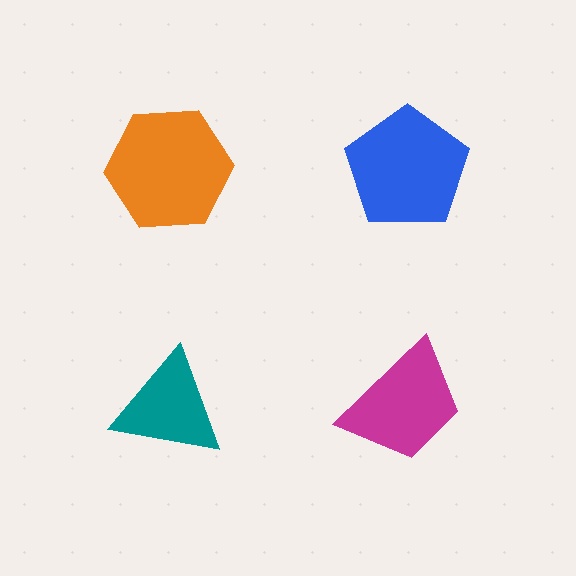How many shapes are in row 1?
2 shapes.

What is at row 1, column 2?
A blue pentagon.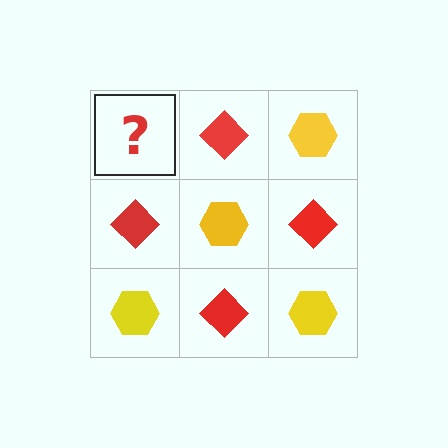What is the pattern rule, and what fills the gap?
The rule is that it alternates yellow hexagon and red diamond in a checkerboard pattern. The gap should be filled with a yellow hexagon.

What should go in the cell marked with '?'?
The missing cell should contain a yellow hexagon.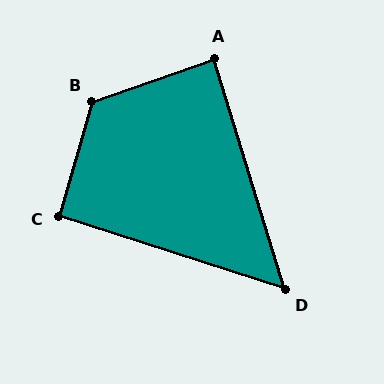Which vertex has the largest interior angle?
B, at approximately 125 degrees.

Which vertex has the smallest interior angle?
D, at approximately 55 degrees.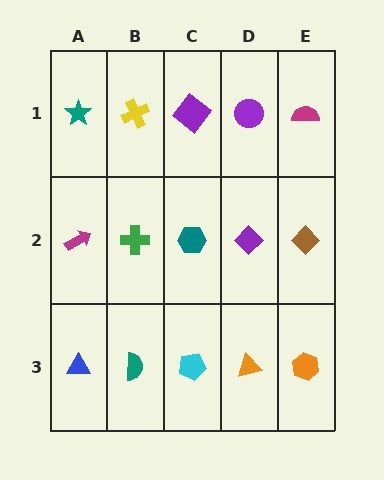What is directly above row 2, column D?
A purple circle.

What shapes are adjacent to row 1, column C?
A teal hexagon (row 2, column C), a yellow cross (row 1, column B), a purple circle (row 1, column D).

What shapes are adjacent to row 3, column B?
A green cross (row 2, column B), a blue triangle (row 3, column A), a cyan pentagon (row 3, column C).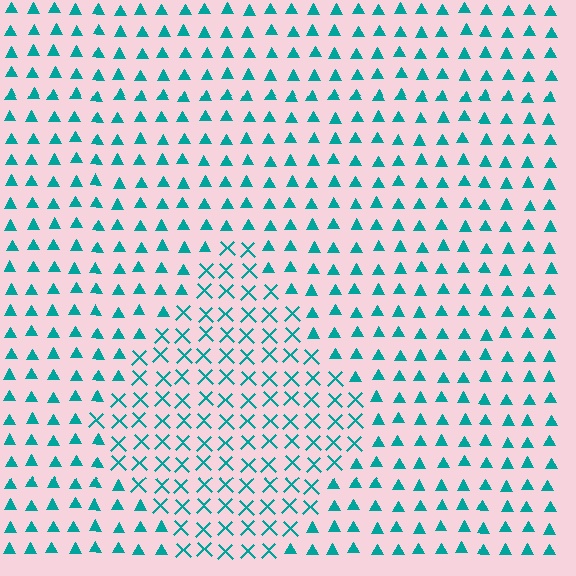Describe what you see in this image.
The image is filled with small teal elements arranged in a uniform grid. A diamond-shaped region contains X marks, while the surrounding area contains triangles. The boundary is defined purely by the change in element shape.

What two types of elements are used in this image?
The image uses X marks inside the diamond region and triangles outside it.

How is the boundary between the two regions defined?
The boundary is defined by a change in element shape: X marks inside vs. triangles outside. All elements share the same color and spacing.